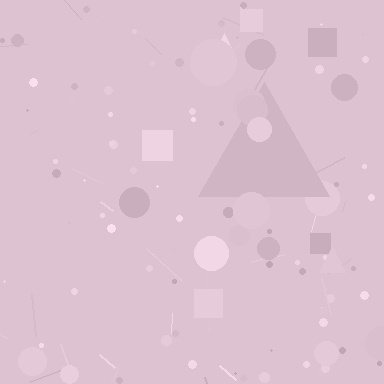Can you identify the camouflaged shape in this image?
The camouflaged shape is a triangle.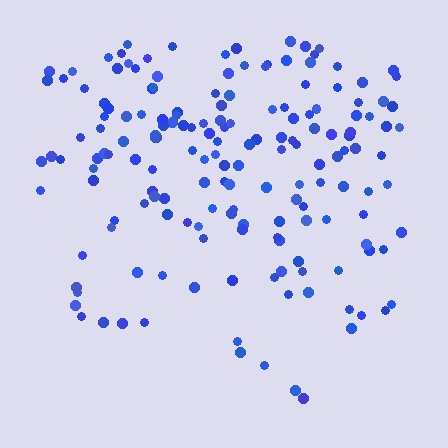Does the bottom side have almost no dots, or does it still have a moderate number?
Still a moderate number, just noticeably fewer than the top.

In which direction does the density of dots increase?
From bottom to top, with the top side densest.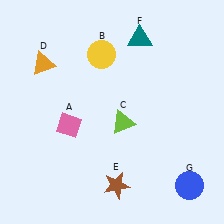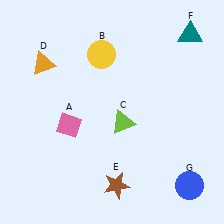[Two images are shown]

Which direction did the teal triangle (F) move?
The teal triangle (F) moved right.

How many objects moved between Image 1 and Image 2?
1 object moved between the two images.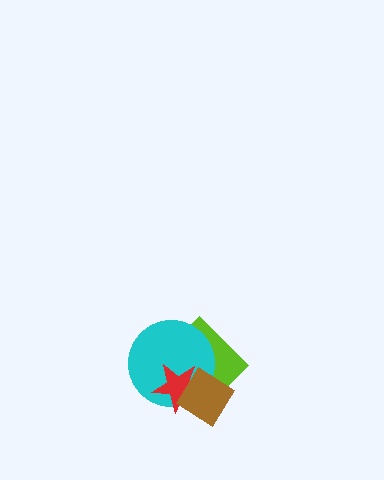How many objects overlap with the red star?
3 objects overlap with the red star.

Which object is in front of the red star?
The brown diamond is in front of the red star.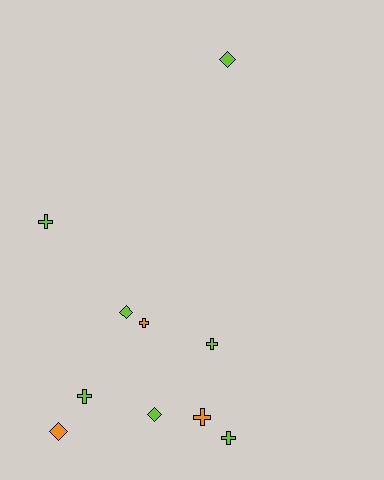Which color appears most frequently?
Lime, with 7 objects.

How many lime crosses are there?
There are 4 lime crosses.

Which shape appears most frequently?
Cross, with 6 objects.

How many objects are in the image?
There are 10 objects.